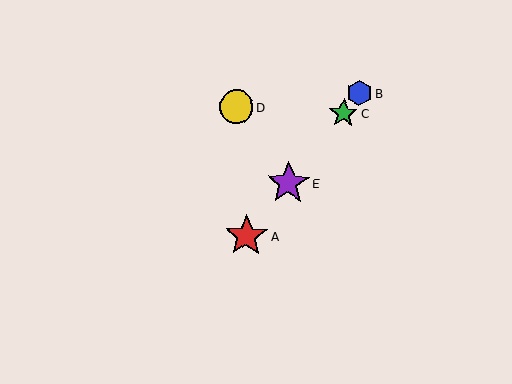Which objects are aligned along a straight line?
Objects A, B, C, E are aligned along a straight line.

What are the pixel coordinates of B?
Object B is at (360, 93).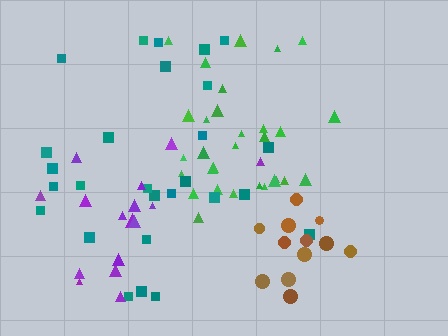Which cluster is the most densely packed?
Brown.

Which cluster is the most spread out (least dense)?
Teal.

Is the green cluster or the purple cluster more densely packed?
Green.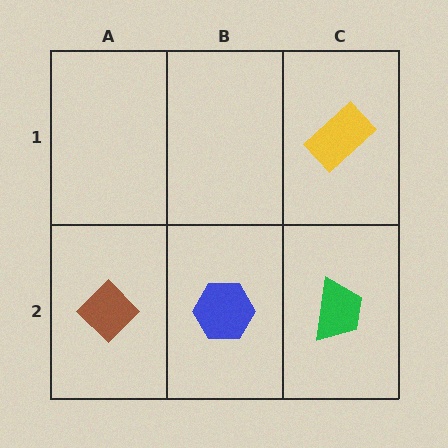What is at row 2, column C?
A green trapezoid.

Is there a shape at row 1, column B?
No, that cell is empty.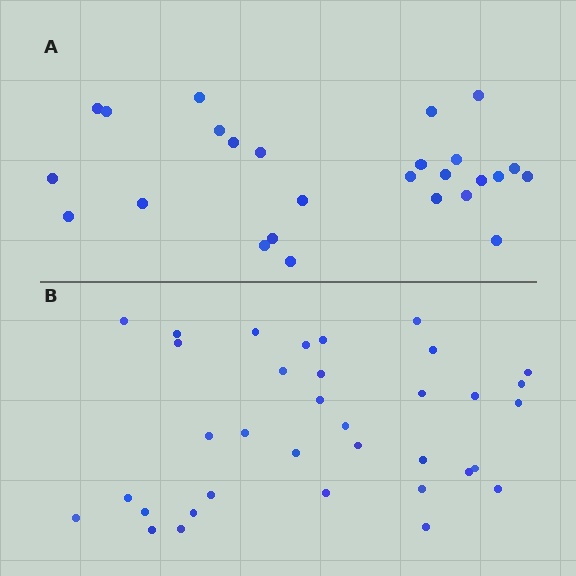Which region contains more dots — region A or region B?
Region B (the bottom region) has more dots.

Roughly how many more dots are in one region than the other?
Region B has roughly 8 or so more dots than region A.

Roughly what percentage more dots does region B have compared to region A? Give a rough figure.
About 35% more.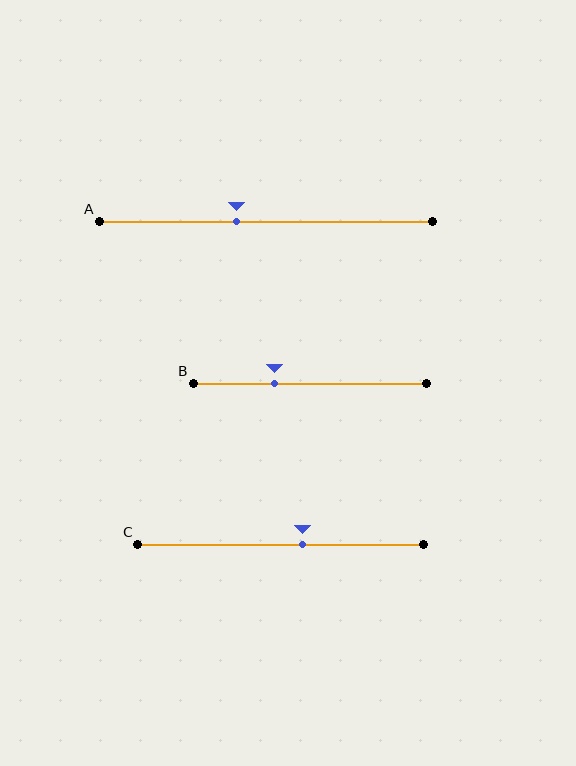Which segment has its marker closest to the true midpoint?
Segment C has its marker closest to the true midpoint.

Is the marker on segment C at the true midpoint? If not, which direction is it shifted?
No, the marker on segment C is shifted to the right by about 8% of the segment length.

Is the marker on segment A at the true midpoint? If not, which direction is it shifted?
No, the marker on segment A is shifted to the left by about 9% of the segment length.